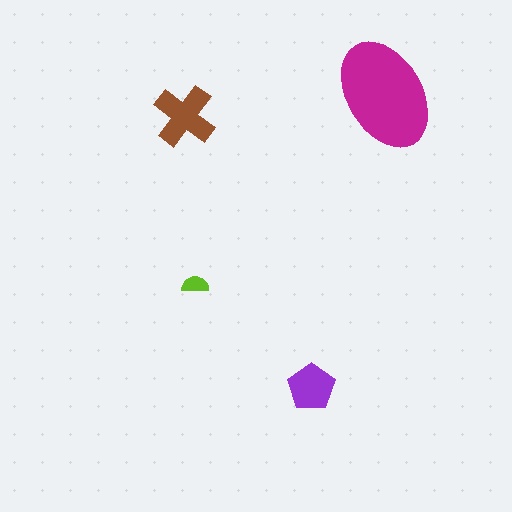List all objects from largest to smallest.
The magenta ellipse, the brown cross, the purple pentagon, the lime semicircle.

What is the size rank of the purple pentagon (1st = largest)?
3rd.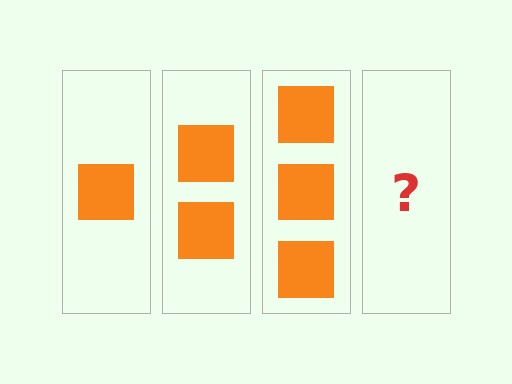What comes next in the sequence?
The next element should be 4 squares.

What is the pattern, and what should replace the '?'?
The pattern is that each step adds one more square. The '?' should be 4 squares.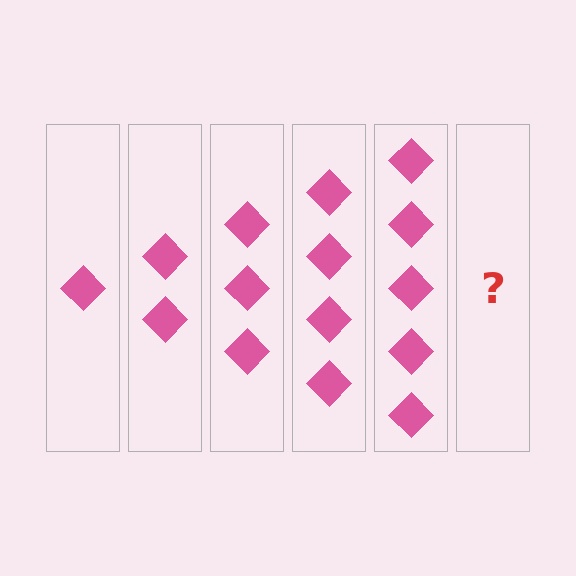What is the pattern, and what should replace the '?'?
The pattern is that each step adds one more diamond. The '?' should be 6 diamonds.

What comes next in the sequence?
The next element should be 6 diamonds.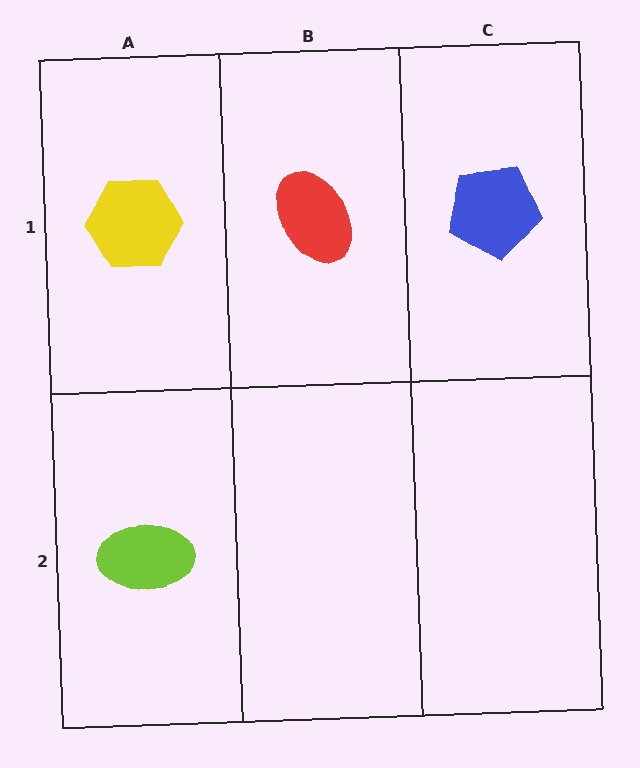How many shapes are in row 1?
3 shapes.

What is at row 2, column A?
A lime ellipse.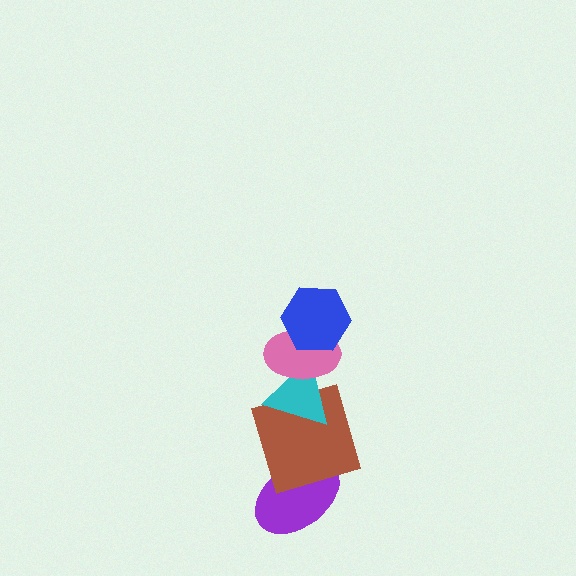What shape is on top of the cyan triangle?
The pink ellipse is on top of the cyan triangle.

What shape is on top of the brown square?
The cyan triangle is on top of the brown square.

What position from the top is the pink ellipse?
The pink ellipse is 2nd from the top.